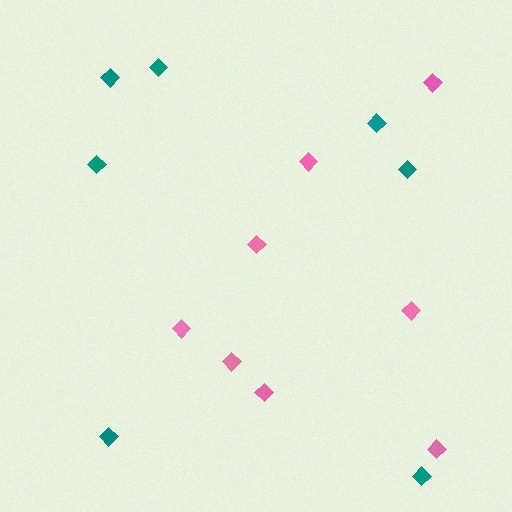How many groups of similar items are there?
There are 2 groups: one group of pink diamonds (8) and one group of teal diamonds (7).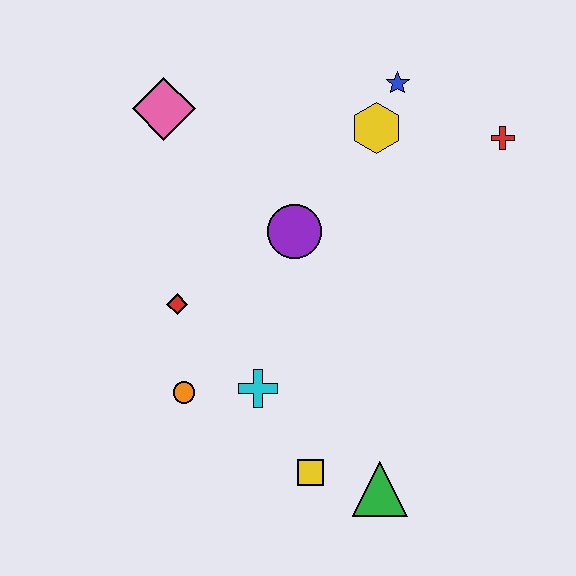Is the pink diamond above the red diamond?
Yes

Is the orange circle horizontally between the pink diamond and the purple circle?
Yes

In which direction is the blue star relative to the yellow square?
The blue star is above the yellow square.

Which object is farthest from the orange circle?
The red cross is farthest from the orange circle.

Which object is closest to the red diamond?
The orange circle is closest to the red diamond.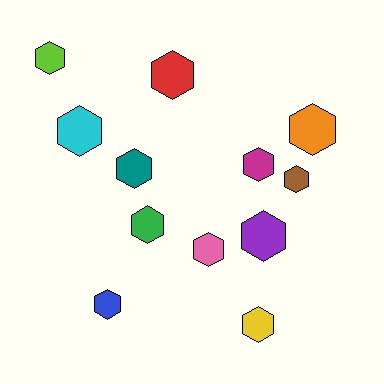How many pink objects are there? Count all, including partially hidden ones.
There is 1 pink object.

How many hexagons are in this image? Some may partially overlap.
There are 12 hexagons.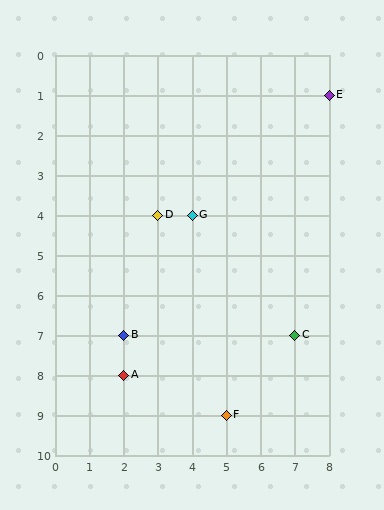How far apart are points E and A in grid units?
Points E and A are 6 columns and 7 rows apart (about 9.2 grid units diagonally).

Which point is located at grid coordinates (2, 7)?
Point B is at (2, 7).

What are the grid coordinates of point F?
Point F is at grid coordinates (5, 9).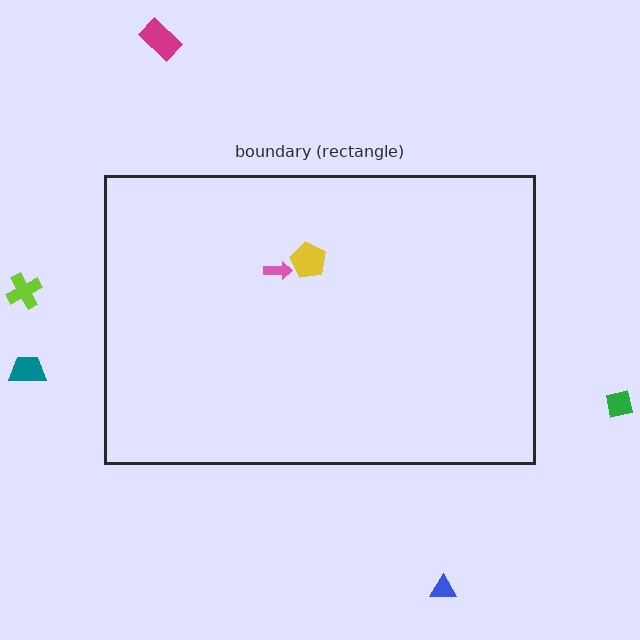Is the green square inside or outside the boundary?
Outside.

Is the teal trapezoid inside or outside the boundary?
Outside.